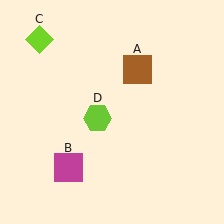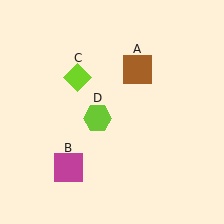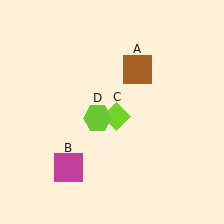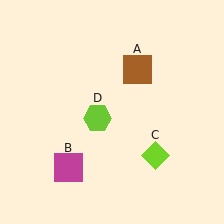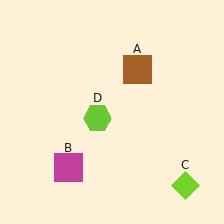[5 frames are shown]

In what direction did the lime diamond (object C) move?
The lime diamond (object C) moved down and to the right.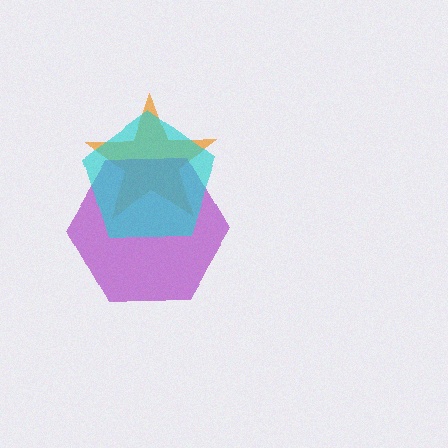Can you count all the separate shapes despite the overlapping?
Yes, there are 3 separate shapes.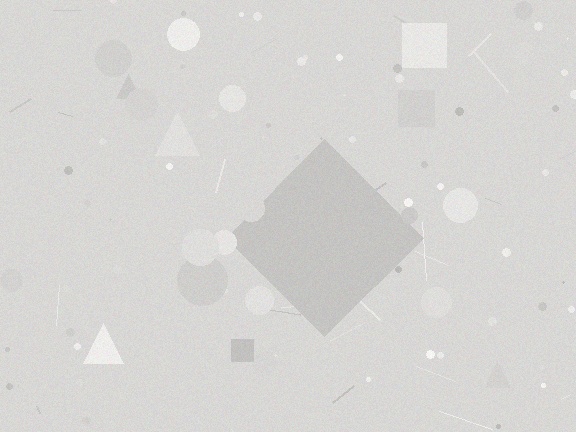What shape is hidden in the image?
A diamond is hidden in the image.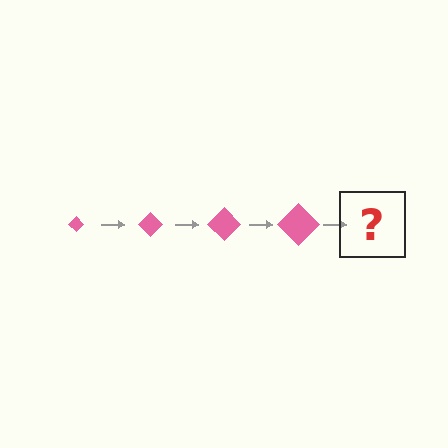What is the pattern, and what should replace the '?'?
The pattern is that the diamond gets progressively larger each step. The '?' should be a pink diamond, larger than the previous one.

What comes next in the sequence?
The next element should be a pink diamond, larger than the previous one.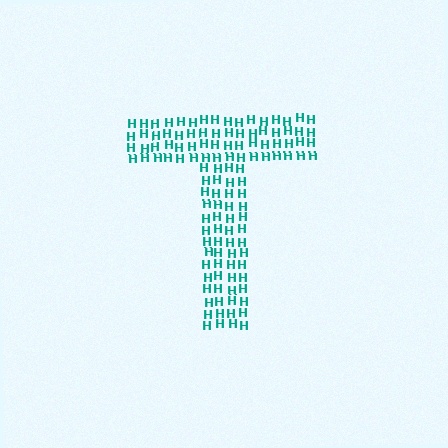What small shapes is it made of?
It is made of small letter H's.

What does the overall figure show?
The overall figure shows the letter T.